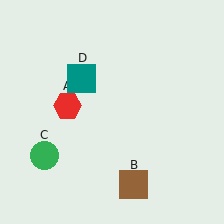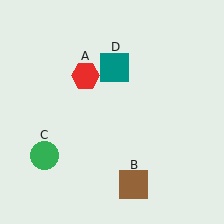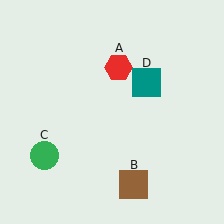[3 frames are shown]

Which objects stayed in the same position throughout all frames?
Brown square (object B) and green circle (object C) remained stationary.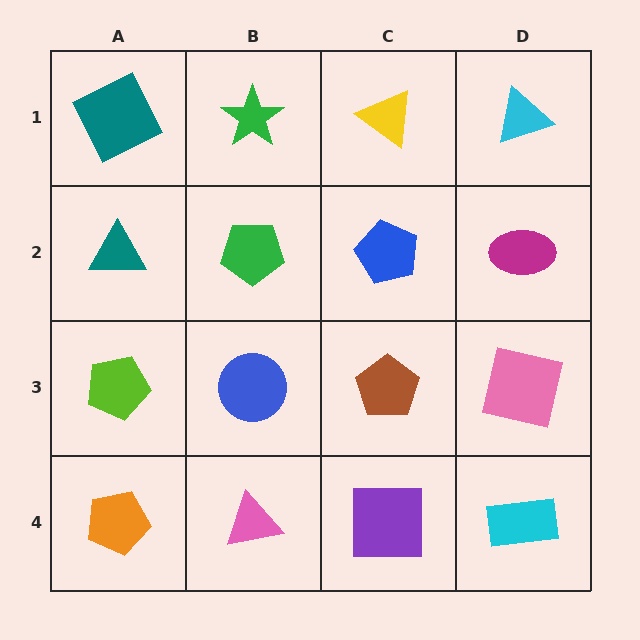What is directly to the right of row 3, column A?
A blue circle.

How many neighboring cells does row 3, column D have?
3.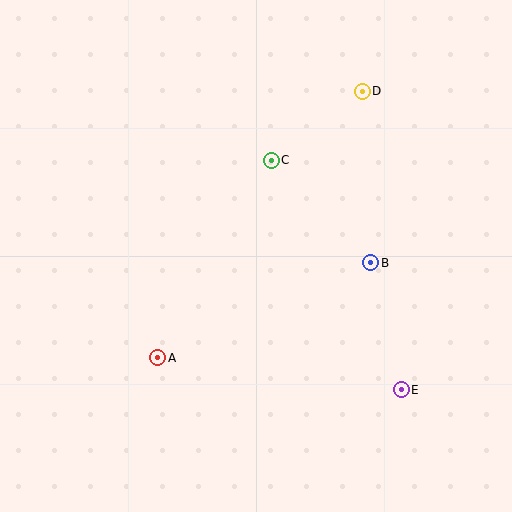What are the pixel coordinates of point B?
Point B is at (371, 263).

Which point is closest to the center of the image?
Point C at (271, 160) is closest to the center.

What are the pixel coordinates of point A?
Point A is at (158, 358).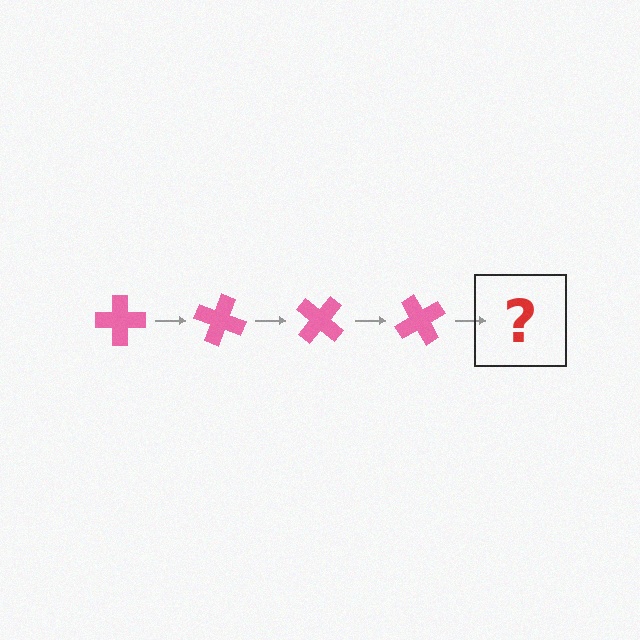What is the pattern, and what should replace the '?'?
The pattern is that the cross rotates 20 degrees each step. The '?' should be a pink cross rotated 80 degrees.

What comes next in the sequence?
The next element should be a pink cross rotated 80 degrees.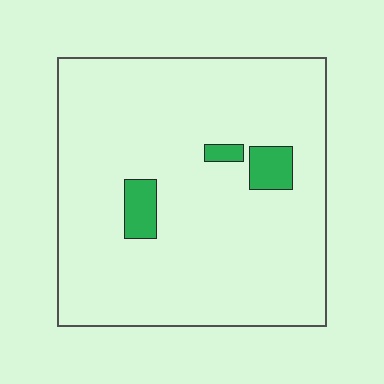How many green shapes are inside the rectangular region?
3.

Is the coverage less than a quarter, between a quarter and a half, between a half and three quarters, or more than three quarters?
Less than a quarter.